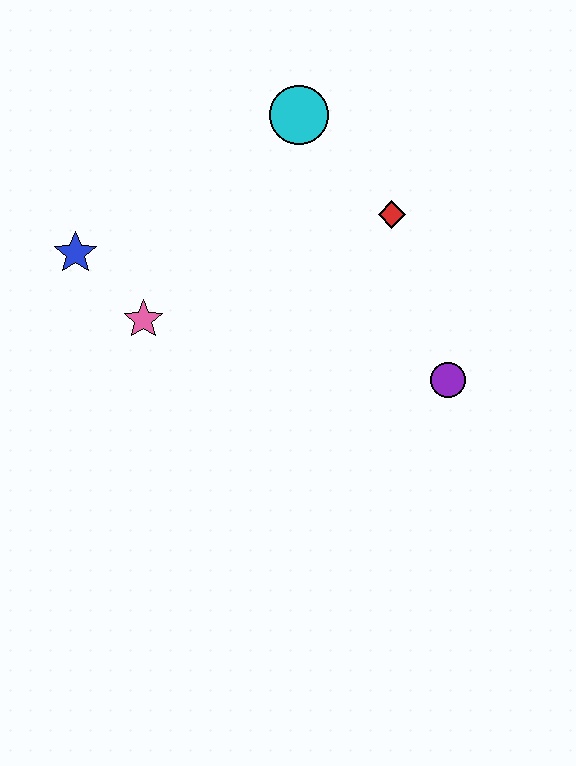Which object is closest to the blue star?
The pink star is closest to the blue star.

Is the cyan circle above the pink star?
Yes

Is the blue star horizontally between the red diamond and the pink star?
No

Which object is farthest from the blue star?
The purple circle is farthest from the blue star.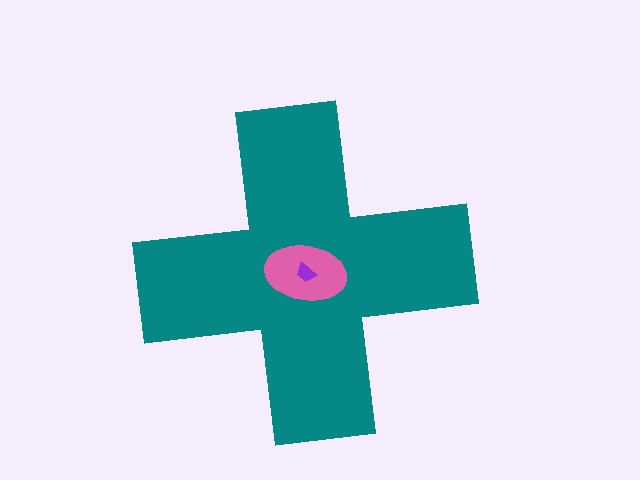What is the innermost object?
The purple trapezoid.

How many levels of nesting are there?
3.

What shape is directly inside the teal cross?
The pink ellipse.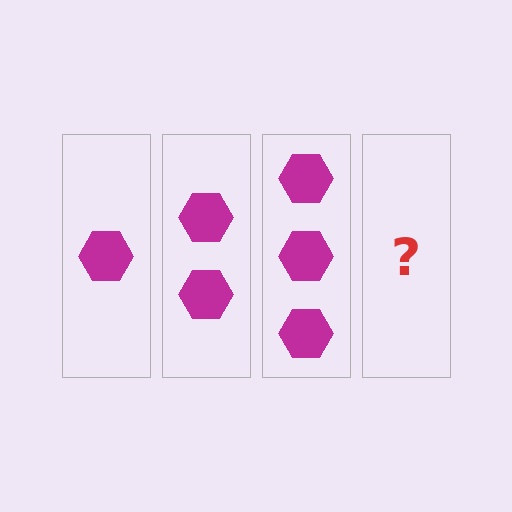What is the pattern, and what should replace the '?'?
The pattern is that each step adds one more hexagon. The '?' should be 4 hexagons.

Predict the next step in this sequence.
The next step is 4 hexagons.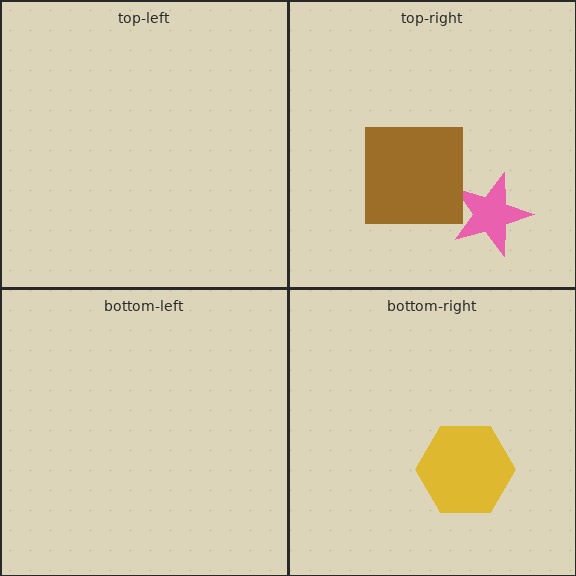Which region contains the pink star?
The top-right region.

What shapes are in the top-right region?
The pink star, the brown square.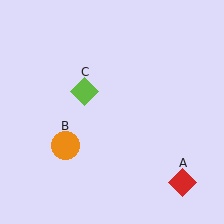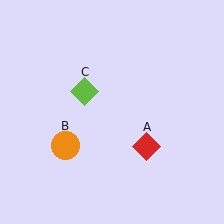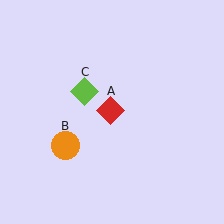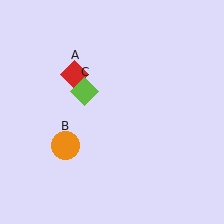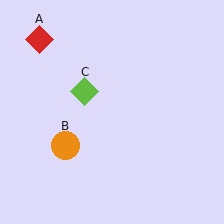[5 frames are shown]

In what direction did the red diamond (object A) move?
The red diamond (object A) moved up and to the left.